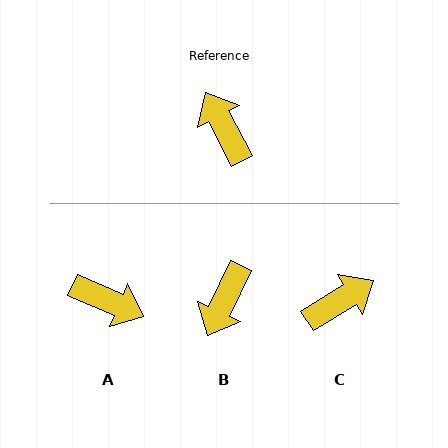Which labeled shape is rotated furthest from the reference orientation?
A, about 142 degrees away.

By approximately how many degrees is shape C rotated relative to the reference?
Approximately 86 degrees clockwise.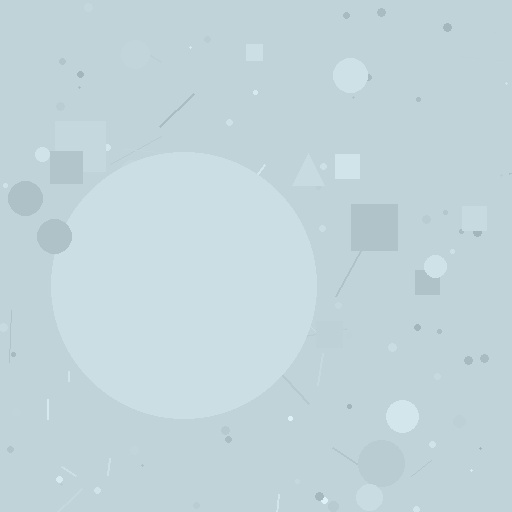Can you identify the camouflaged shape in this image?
The camouflaged shape is a circle.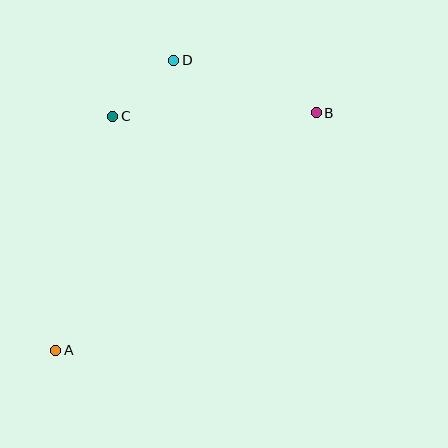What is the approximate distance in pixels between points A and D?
The distance between A and D is approximately 313 pixels.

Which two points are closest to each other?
Points C and D are closest to each other.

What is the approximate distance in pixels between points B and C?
The distance between B and C is approximately 203 pixels.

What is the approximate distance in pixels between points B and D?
The distance between B and D is approximately 152 pixels.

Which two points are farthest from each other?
Points A and B are farthest from each other.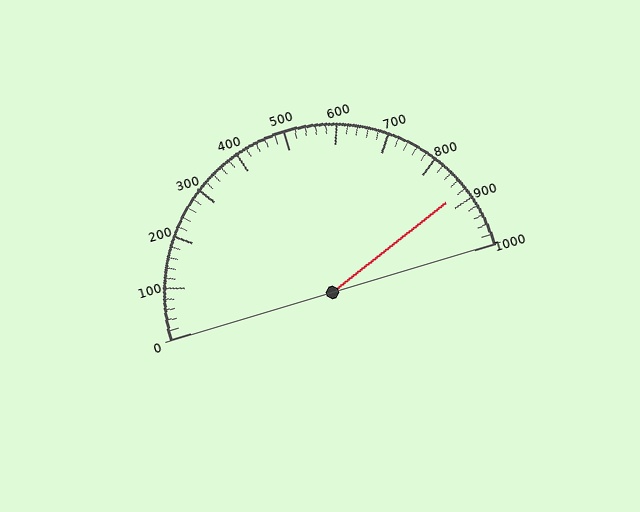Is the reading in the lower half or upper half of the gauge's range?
The reading is in the upper half of the range (0 to 1000).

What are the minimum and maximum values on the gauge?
The gauge ranges from 0 to 1000.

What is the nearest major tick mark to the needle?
The nearest major tick mark is 900.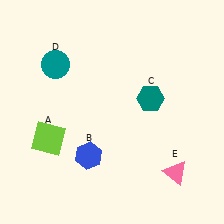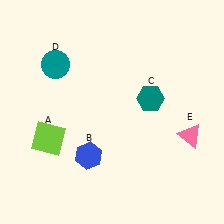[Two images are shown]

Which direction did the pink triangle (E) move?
The pink triangle (E) moved up.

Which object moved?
The pink triangle (E) moved up.